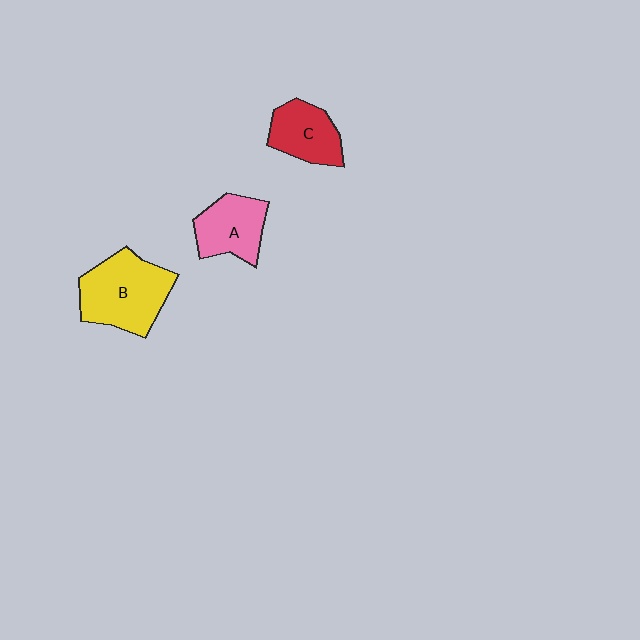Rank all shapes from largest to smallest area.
From largest to smallest: B (yellow), A (pink), C (red).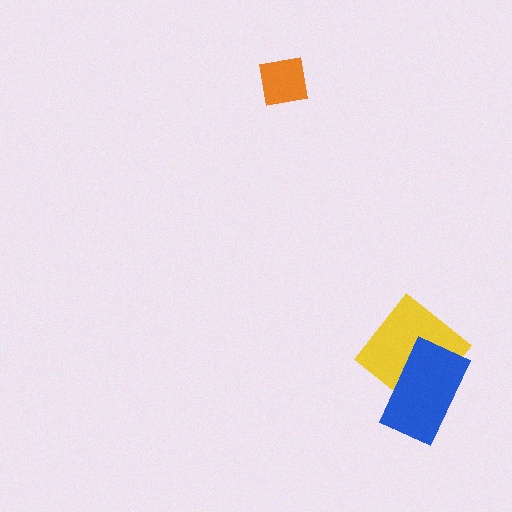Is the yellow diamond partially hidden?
Yes, it is partially covered by another shape.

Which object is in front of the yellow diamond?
The blue rectangle is in front of the yellow diamond.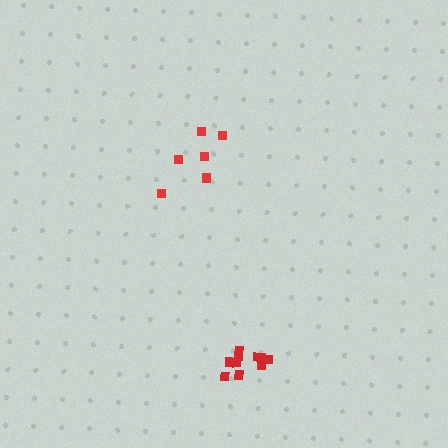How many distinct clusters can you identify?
There are 2 distinct clusters.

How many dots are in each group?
Group 1: 10 dots, Group 2: 6 dots (16 total).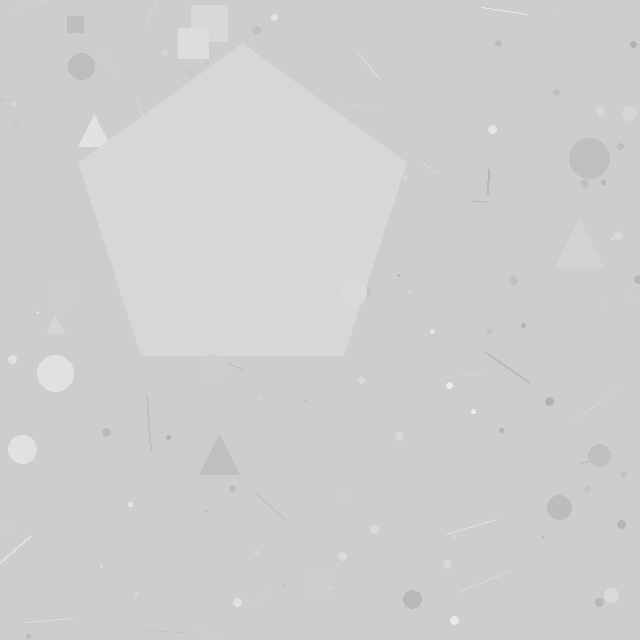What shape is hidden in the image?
A pentagon is hidden in the image.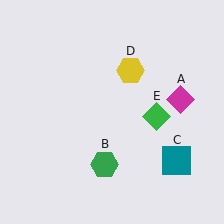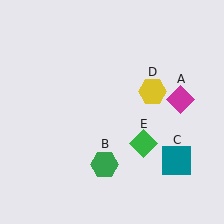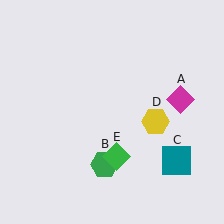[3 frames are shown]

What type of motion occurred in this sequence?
The yellow hexagon (object D), green diamond (object E) rotated clockwise around the center of the scene.